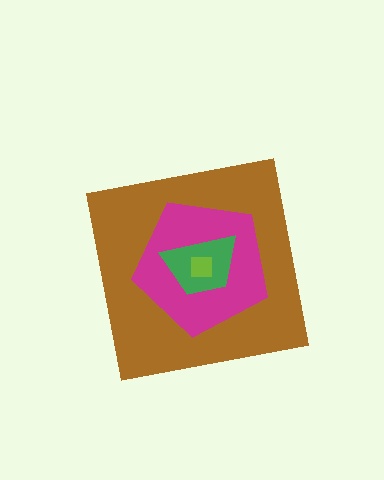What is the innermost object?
The lime square.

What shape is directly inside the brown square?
The magenta pentagon.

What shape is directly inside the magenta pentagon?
The green trapezoid.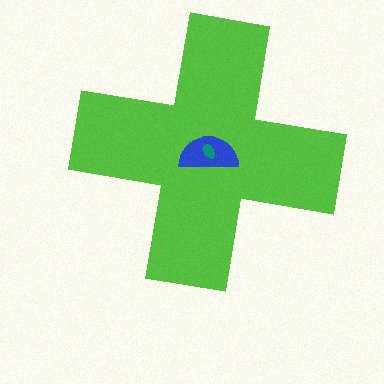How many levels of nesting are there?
3.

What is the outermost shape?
The lime cross.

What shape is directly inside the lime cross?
The blue semicircle.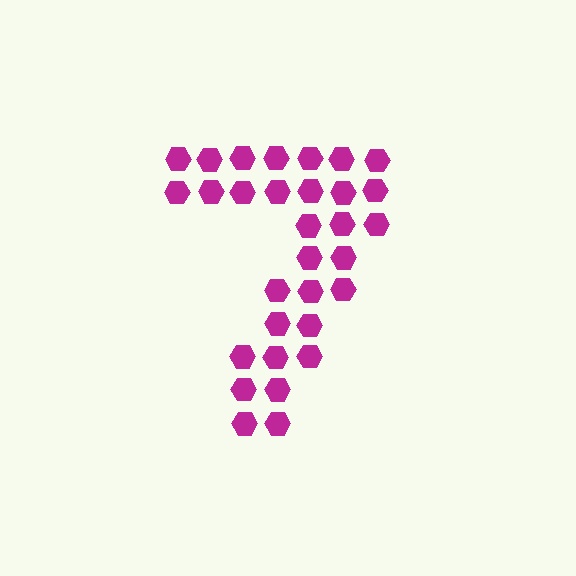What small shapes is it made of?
It is made of small hexagons.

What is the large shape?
The large shape is the digit 7.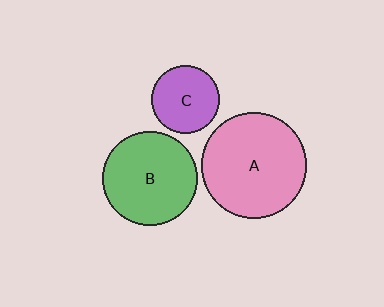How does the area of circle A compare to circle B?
Approximately 1.3 times.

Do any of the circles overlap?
No, none of the circles overlap.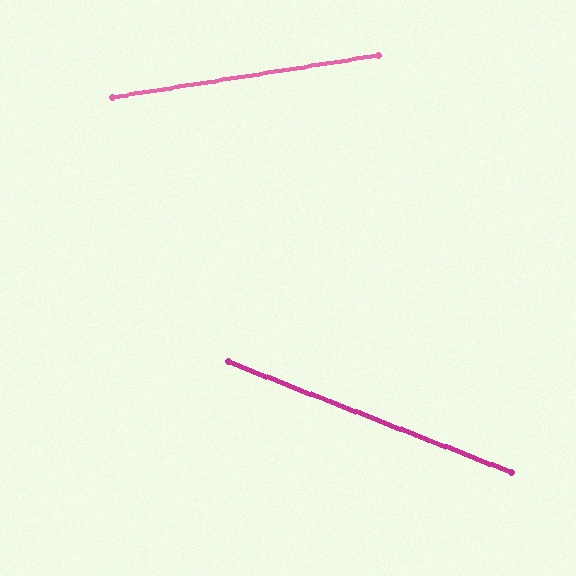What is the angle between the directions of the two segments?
Approximately 30 degrees.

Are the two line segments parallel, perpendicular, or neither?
Neither parallel nor perpendicular — they differ by about 30°.